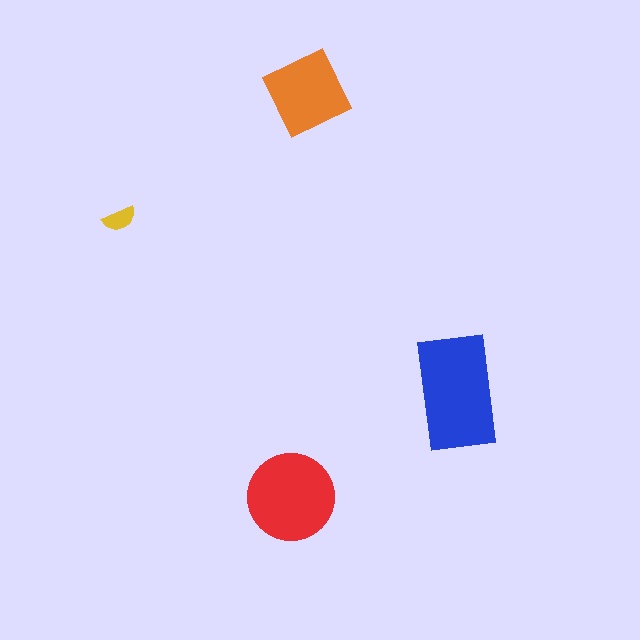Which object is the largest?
The blue rectangle.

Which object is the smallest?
The yellow semicircle.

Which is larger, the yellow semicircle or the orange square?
The orange square.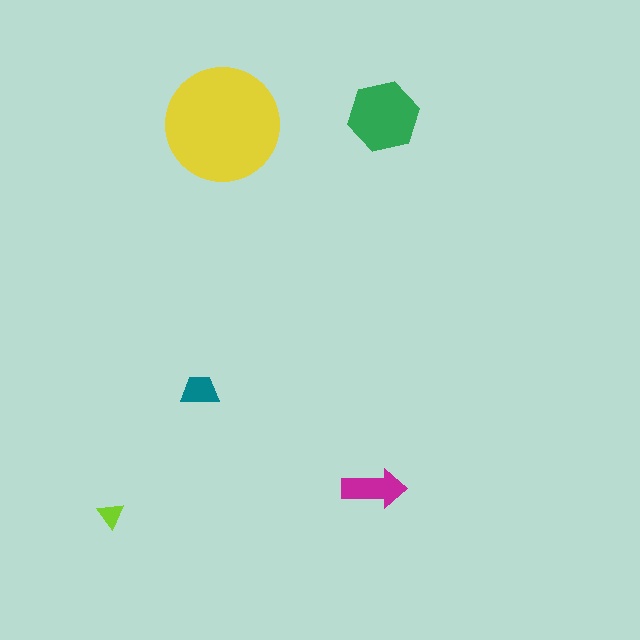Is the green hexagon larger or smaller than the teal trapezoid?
Larger.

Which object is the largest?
The yellow circle.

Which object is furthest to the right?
The green hexagon is rightmost.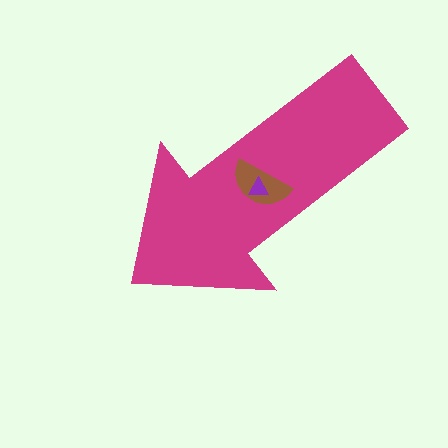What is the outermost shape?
The magenta arrow.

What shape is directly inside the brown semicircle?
The purple triangle.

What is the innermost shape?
The purple triangle.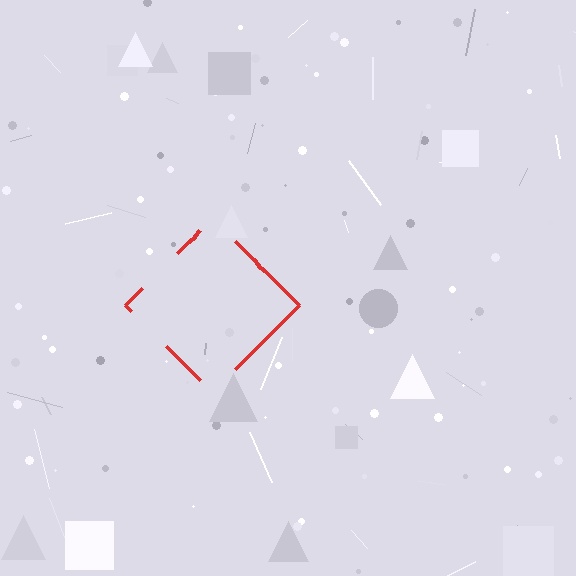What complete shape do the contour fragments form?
The contour fragments form a diamond.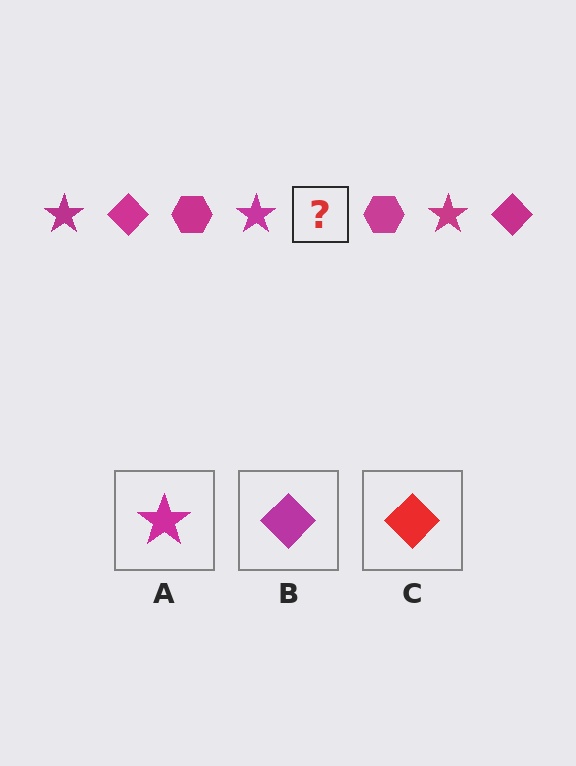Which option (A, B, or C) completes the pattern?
B.